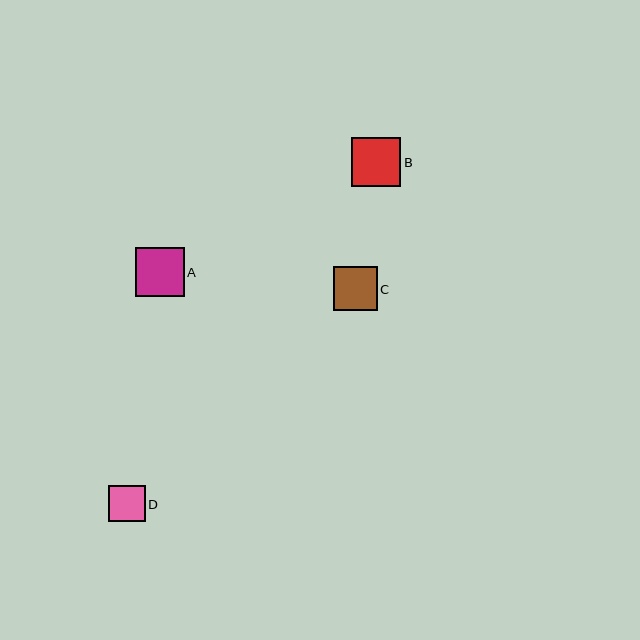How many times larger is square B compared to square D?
Square B is approximately 1.4 times the size of square D.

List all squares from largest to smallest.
From largest to smallest: B, A, C, D.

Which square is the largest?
Square B is the largest with a size of approximately 49 pixels.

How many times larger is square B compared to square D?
Square B is approximately 1.4 times the size of square D.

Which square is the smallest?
Square D is the smallest with a size of approximately 37 pixels.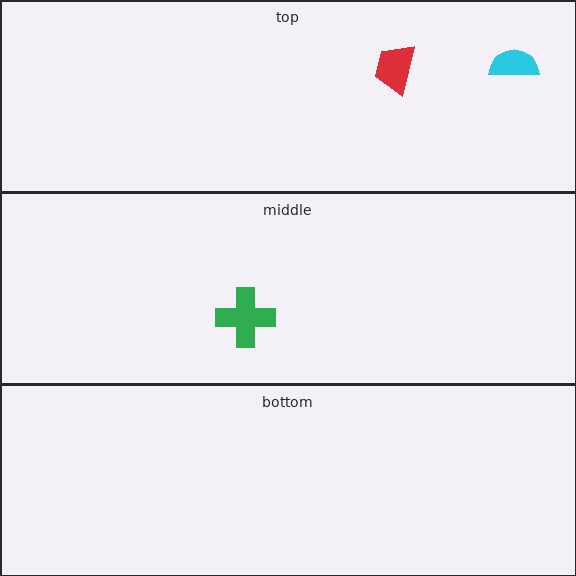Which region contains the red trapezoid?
The top region.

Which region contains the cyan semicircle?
The top region.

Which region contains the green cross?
The middle region.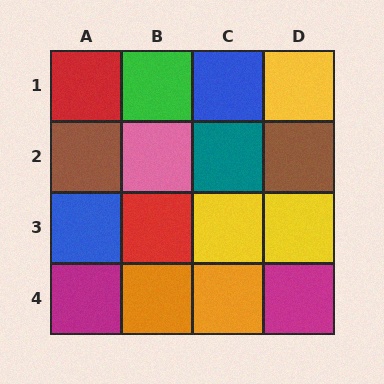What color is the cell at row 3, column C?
Yellow.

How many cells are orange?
2 cells are orange.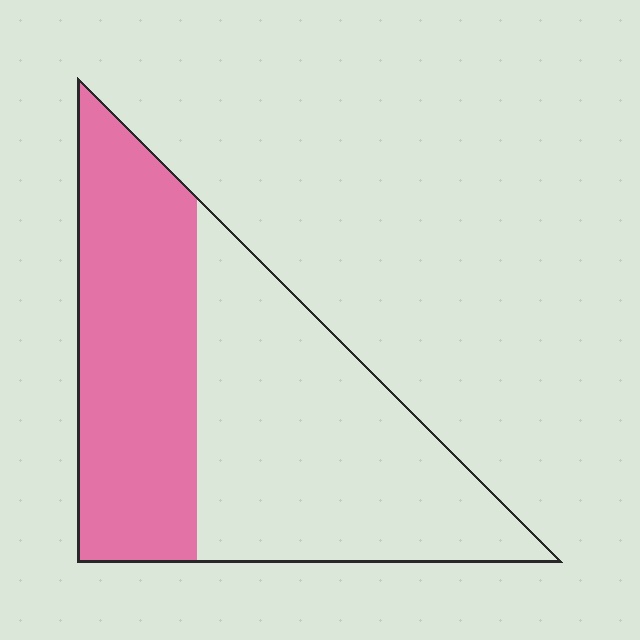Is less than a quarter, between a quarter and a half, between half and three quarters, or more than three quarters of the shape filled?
Between a quarter and a half.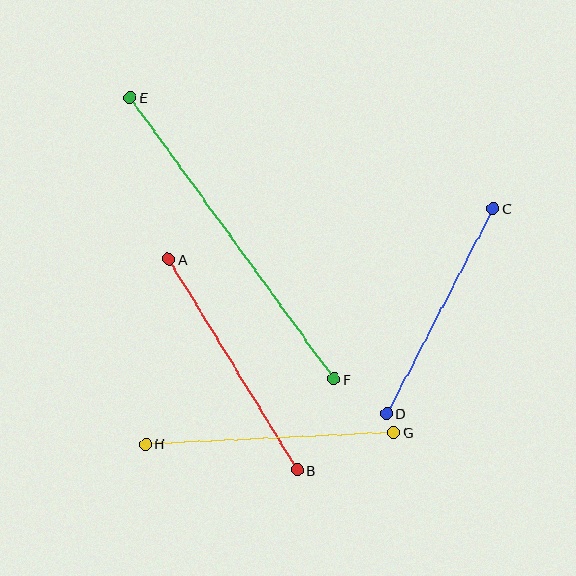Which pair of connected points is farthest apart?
Points E and F are farthest apart.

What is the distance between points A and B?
The distance is approximately 246 pixels.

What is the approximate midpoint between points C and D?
The midpoint is at approximately (440, 311) pixels.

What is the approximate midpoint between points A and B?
The midpoint is at approximately (233, 365) pixels.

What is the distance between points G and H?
The distance is approximately 249 pixels.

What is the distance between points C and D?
The distance is approximately 231 pixels.